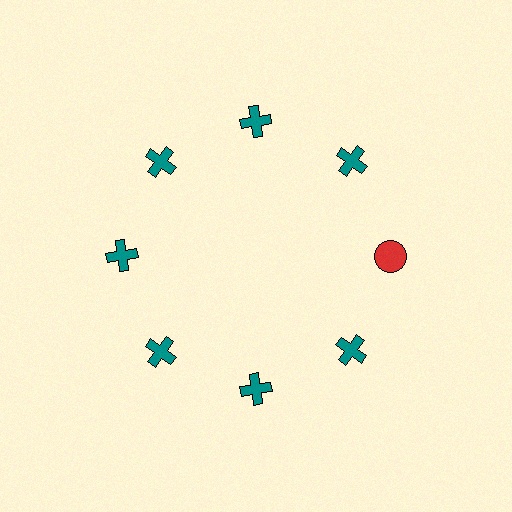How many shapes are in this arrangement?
There are 8 shapes arranged in a ring pattern.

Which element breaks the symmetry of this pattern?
The red circle at roughly the 3 o'clock position breaks the symmetry. All other shapes are teal crosses.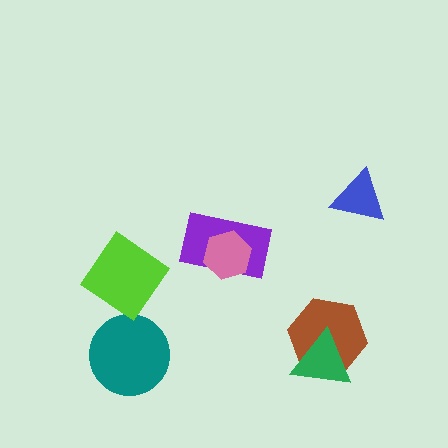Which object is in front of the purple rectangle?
The pink hexagon is in front of the purple rectangle.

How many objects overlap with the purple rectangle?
1 object overlaps with the purple rectangle.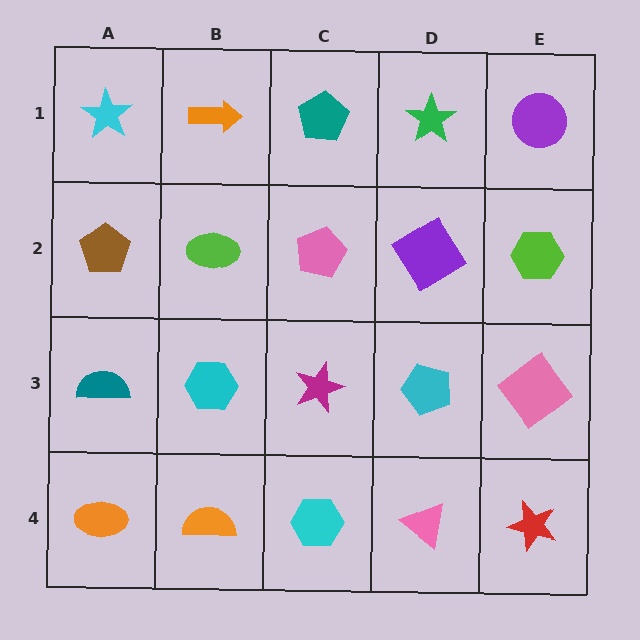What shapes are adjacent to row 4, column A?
A teal semicircle (row 3, column A), an orange semicircle (row 4, column B).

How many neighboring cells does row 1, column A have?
2.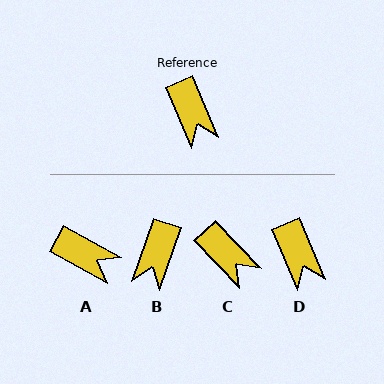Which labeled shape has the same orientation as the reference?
D.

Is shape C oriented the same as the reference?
No, it is off by about 20 degrees.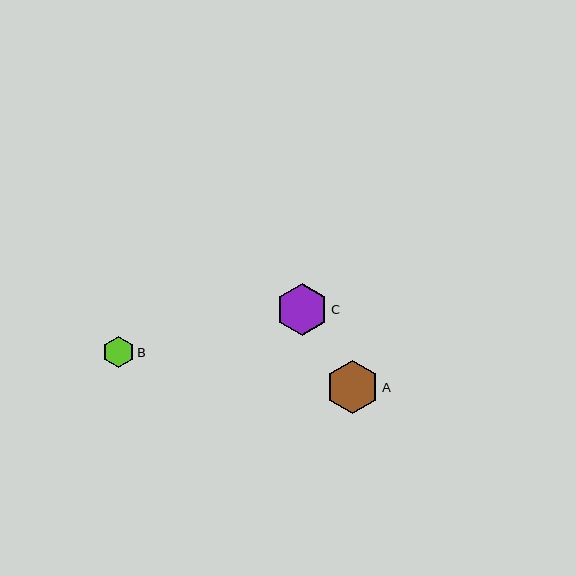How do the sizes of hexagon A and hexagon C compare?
Hexagon A and hexagon C are approximately the same size.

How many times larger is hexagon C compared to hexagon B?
Hexagon C is approximately 1.7 times the size of hexagon B.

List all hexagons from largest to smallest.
From largest to smallest: A, C, B.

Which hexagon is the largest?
Hexagon A is the largest with a size of approximately 53 pixels.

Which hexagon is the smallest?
Hexagon B is the smallest with a size of approximately 32 pixels.